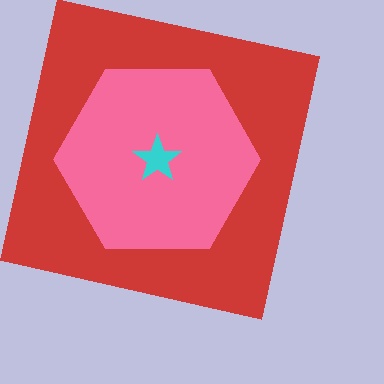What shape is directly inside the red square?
The pink hexagon.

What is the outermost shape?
The red square.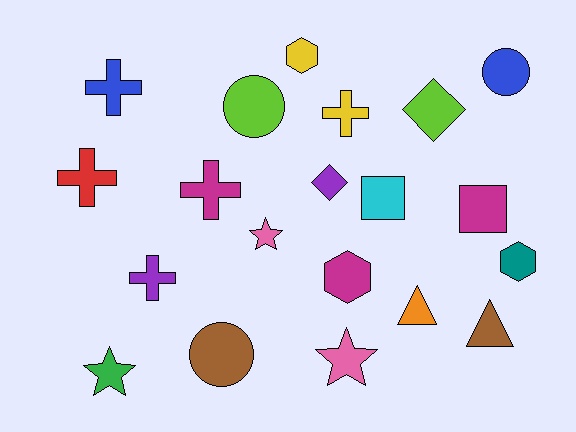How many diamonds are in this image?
There are 2 diamonds.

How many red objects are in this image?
There is 1 red object.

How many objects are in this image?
There are 20 objects.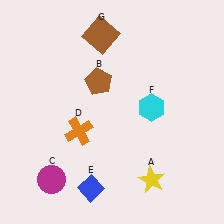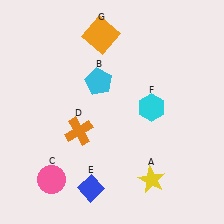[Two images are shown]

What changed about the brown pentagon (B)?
In Image 1, B is brown. In Image 2, it changed to cyan.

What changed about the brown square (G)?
In Image 1, G is brown. In Image 2, it changed to orange.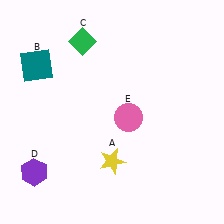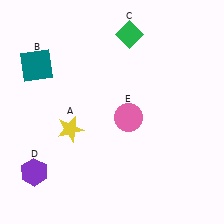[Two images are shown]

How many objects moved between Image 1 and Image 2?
2 objects moved between the two images.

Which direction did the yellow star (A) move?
The yellow star (A) moved left.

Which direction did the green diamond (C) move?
The green diamond (C) moved right.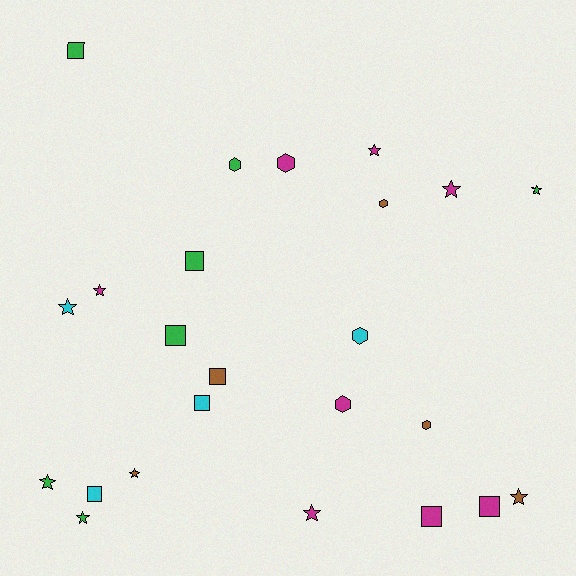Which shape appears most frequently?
Star, with 10 objects.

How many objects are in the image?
There are 24 objects.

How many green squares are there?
There are 3 green squares.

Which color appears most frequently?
Magenta, with 8 objects.